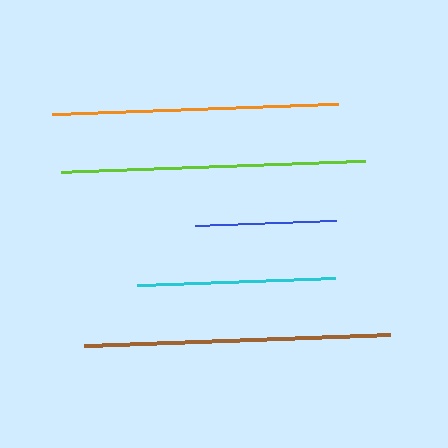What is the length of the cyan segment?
The cyan segment is approximately 198 pixels long.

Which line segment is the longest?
The brown line is the longest at approximately 306 pixels.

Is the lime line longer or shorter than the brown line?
The brown line is longer than the lime line.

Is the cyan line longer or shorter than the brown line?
The brown line is longer than the cyan line.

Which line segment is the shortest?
The blue line is the shortest at approximately 141 pixels.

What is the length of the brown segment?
The brown segment is approximately 306 pixels long.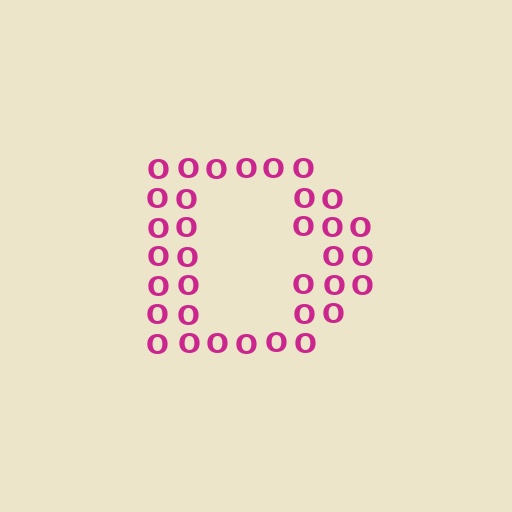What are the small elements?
The small elements are letter O's.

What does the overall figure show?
The overall figure shows the letter D.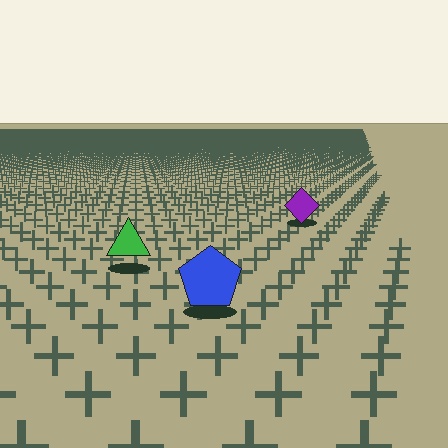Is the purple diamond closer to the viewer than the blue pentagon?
No. The blue pentagon is closer — you can tell from the texture gradient: the ground texture is coarser near it.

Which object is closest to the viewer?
The blue pentagon is closest. The texture marks near it are larger and more spread out.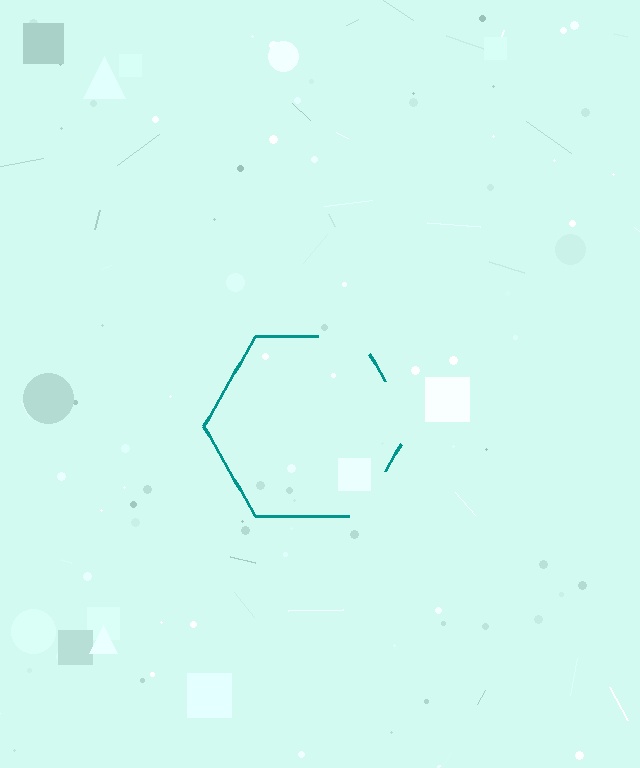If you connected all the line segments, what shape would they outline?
They would outline a hexagon.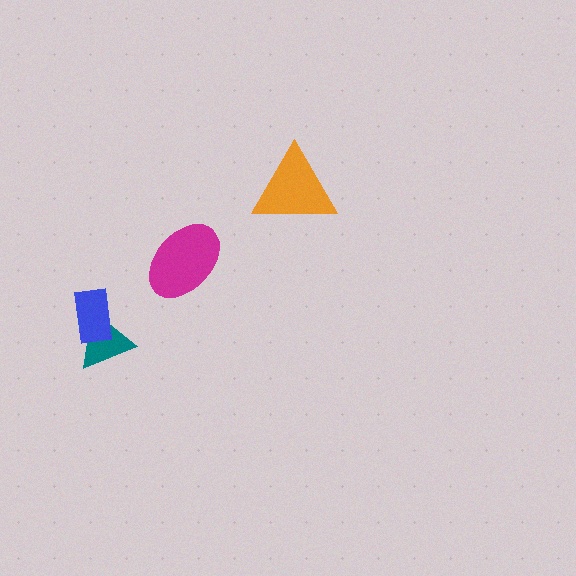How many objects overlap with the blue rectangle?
1 object overlaps with the blue rectangle.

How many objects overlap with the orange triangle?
0 objects overlap with the orange triangle.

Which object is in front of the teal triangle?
The blue rectangle is in front of the teal triangle.